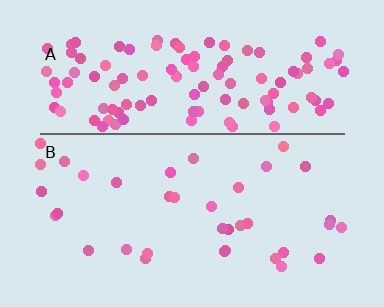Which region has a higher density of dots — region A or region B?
A (the top).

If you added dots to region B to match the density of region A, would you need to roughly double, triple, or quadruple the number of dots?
Approximately triple.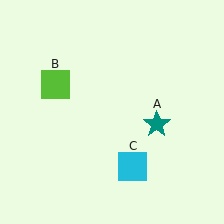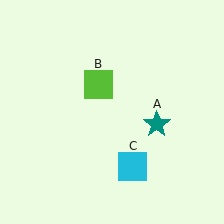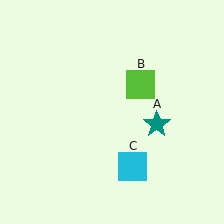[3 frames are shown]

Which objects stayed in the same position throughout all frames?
Teal star (object A) and cyan square (object C) remained stationary.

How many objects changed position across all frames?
1 object changed position: lime square (object B).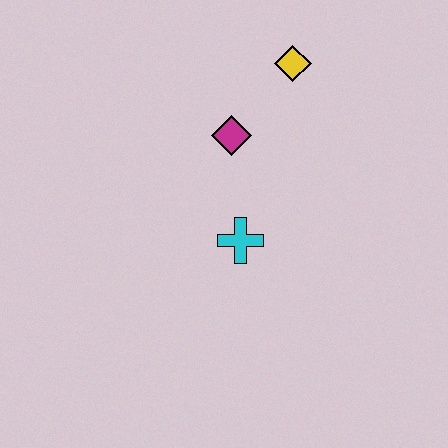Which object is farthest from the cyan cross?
The yellow diamond is farthest from the cyan cross.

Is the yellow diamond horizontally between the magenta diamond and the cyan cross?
No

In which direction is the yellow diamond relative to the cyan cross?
The yellow diamond is above the cyan cross.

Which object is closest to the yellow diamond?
The magenta diamond is closest to the yellow diamond.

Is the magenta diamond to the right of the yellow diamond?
No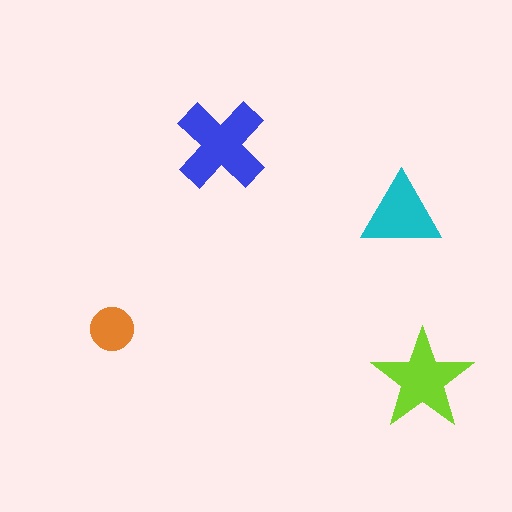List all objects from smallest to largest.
The orange circle, the cyan triangle, the lime star, the blue cross.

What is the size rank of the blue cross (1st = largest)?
1st.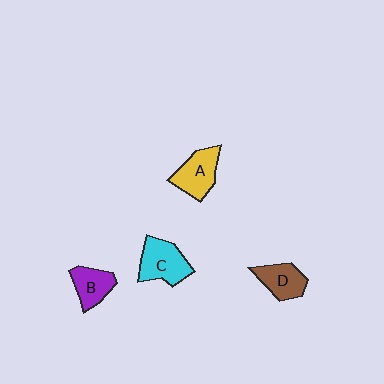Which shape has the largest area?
Shape C (cyan).